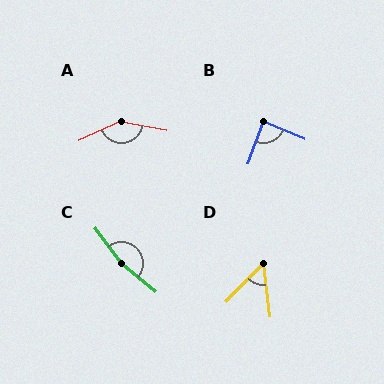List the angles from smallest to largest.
D (52°), B (88°), A (144°), C (166°).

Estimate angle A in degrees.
Approximately 144 degrees.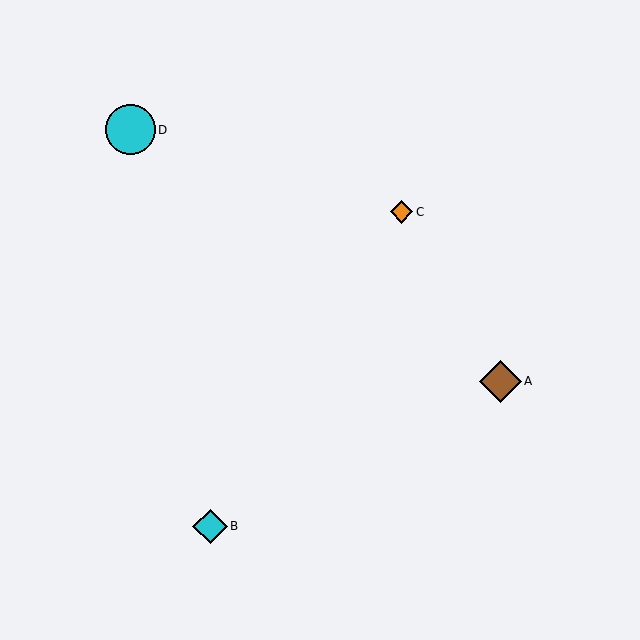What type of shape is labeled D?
Shape D is a cyan circle.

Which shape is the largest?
The cyan circle (labeled D) is the largest.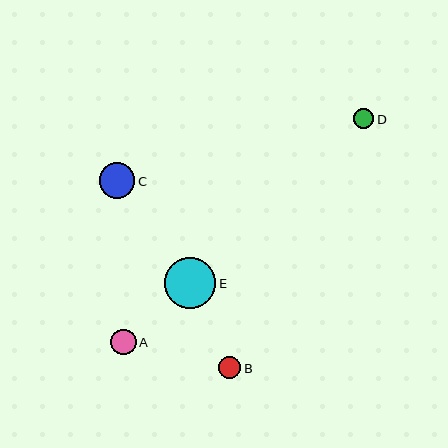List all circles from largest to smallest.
From largest to smallest: E, C, A, B, D.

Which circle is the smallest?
Circle D is the smallest with a size of approximately 20 pixels.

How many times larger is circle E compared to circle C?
Circle E is approximately 1.4 times the size of circle C.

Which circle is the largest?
Circle E is the largest with a size of approximately 51 pixels.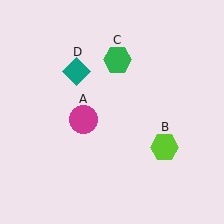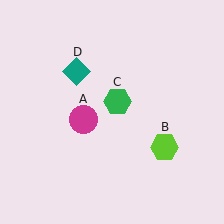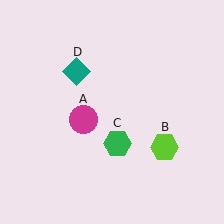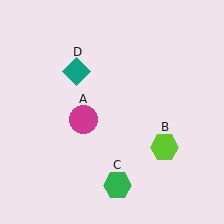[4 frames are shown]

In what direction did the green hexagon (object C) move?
The green hexagon (object C) moved down.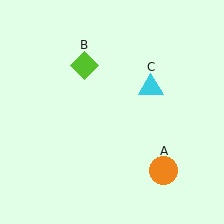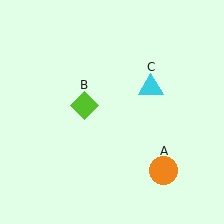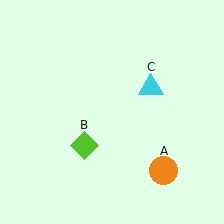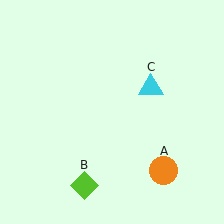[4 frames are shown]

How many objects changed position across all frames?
1 object changed position: lime diamond (object B).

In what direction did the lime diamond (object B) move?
The lime diamond (object B) moved down.